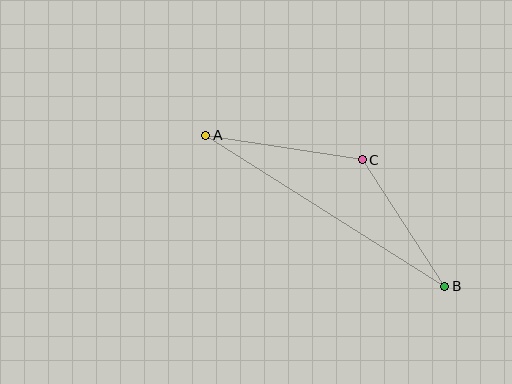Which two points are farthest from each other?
Points A and B are farthest from each other.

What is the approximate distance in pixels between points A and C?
The distance between A and C is approximately 158 pixels.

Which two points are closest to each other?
Points B and C are closest to each other.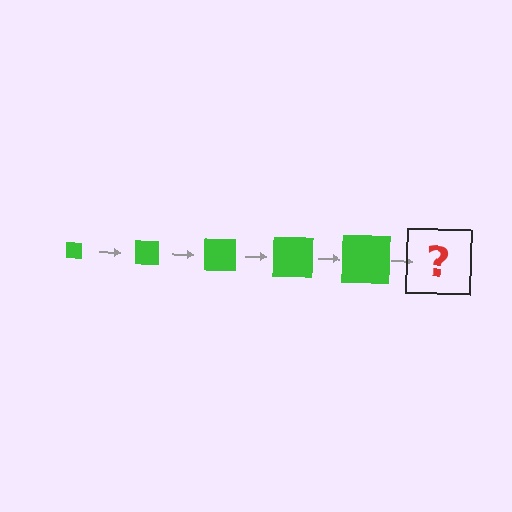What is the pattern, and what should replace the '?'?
The pattern is that the square gets progressively larger each step. The '?' should be a green square, larger than the previous one.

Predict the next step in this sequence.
The next step is a green square, larger than the previous one.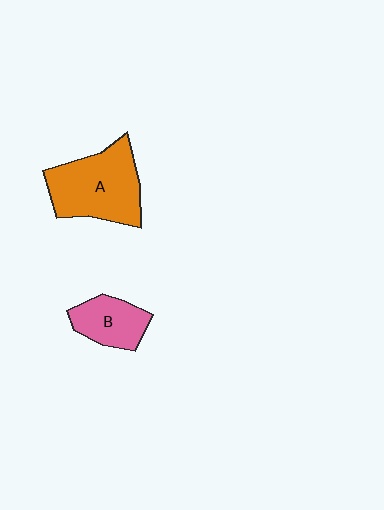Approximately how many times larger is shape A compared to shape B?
Approximately 1.9 times.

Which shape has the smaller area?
Shape B (pink).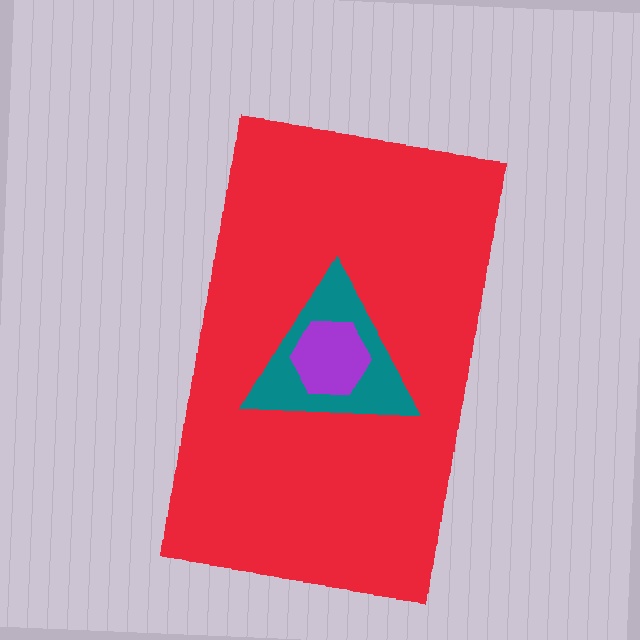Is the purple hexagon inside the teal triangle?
Yes.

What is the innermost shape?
The purple hexagon.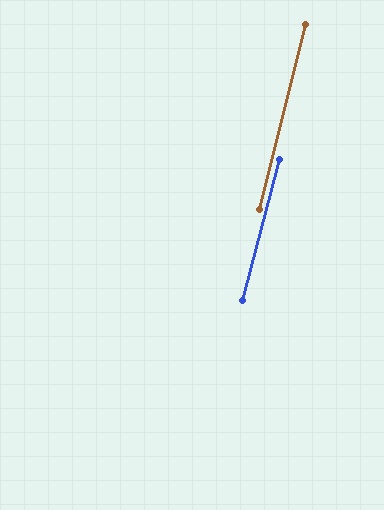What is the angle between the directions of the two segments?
Approximately 1 degree.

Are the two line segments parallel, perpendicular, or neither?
Parallel — their directions differ by only 1.3°.